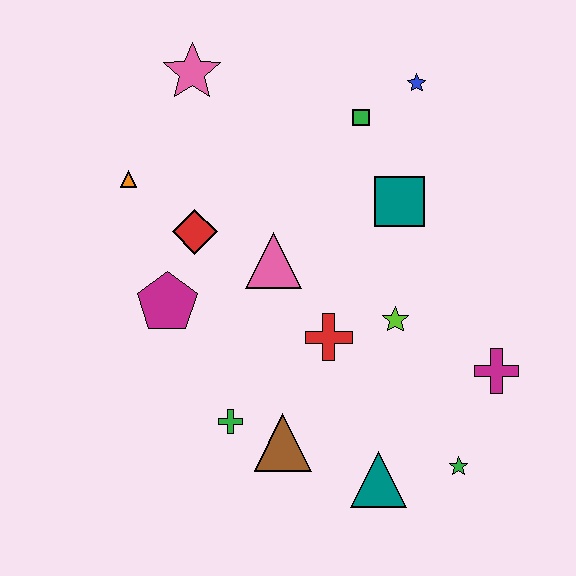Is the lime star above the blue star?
No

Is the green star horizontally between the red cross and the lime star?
No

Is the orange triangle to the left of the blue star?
Yes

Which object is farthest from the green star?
The pink star is farthest from the green star.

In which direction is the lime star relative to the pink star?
The lime star is below the pink star.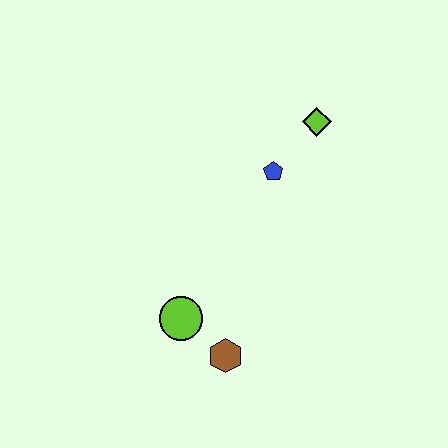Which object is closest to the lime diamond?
The blue pentagon is closest to the lime diamond.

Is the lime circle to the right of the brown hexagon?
No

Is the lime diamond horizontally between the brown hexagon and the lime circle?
No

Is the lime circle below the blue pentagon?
Yes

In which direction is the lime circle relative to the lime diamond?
The lime circle is below the lime diamond.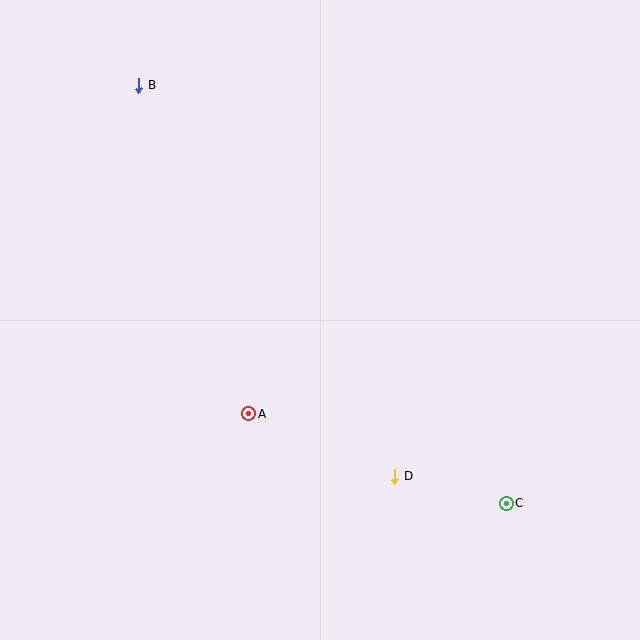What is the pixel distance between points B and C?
The distance between B and C is 556 pixels.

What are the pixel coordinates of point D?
Point D is at (394, 476).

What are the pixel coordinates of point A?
Point A is at (249, 414).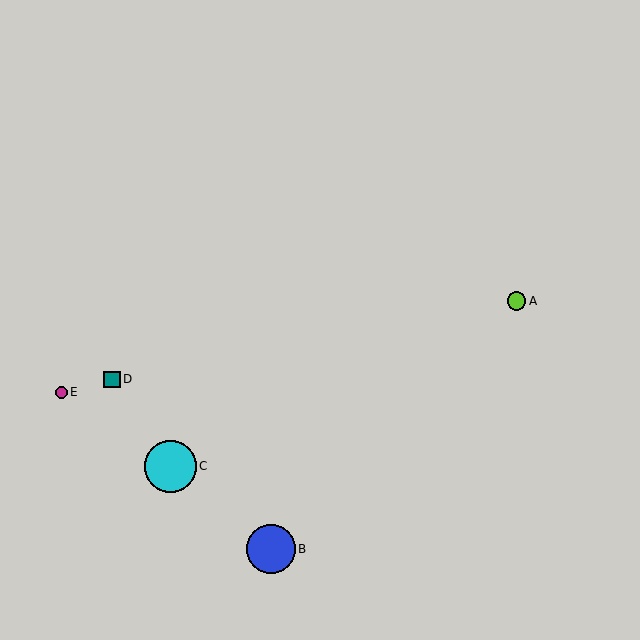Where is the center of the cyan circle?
The center of the cyan circle is at (170, 466).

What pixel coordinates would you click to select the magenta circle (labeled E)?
Click at (61, 392) to select the magenta circle E.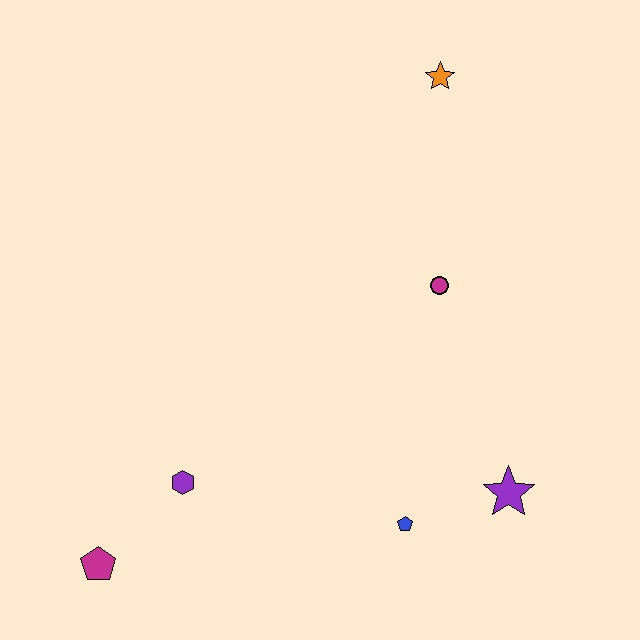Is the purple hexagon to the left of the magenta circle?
Yes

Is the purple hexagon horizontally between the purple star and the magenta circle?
No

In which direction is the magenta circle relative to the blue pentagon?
The magenta circle is above the blue pentagon.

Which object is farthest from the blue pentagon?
The orange star is farthest from the blue pentagon.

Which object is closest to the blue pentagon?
The purple star is closest to the blue pentagon.